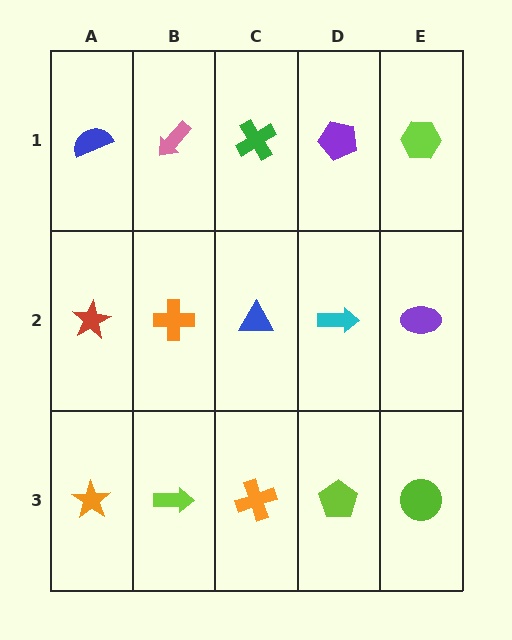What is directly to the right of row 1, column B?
A green cross.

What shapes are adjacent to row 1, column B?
An orange cross (row 2, column B), a blue semicircle (row 1, column A), a green cross (row 1, column C).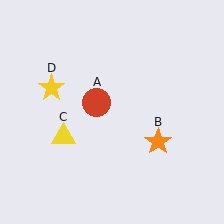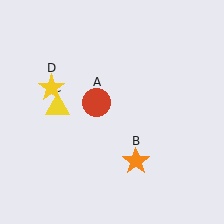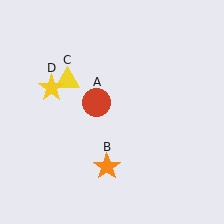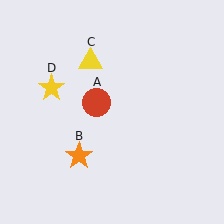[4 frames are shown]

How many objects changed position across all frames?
2 objects changed position: orange star (object B), yellow triangle (object C).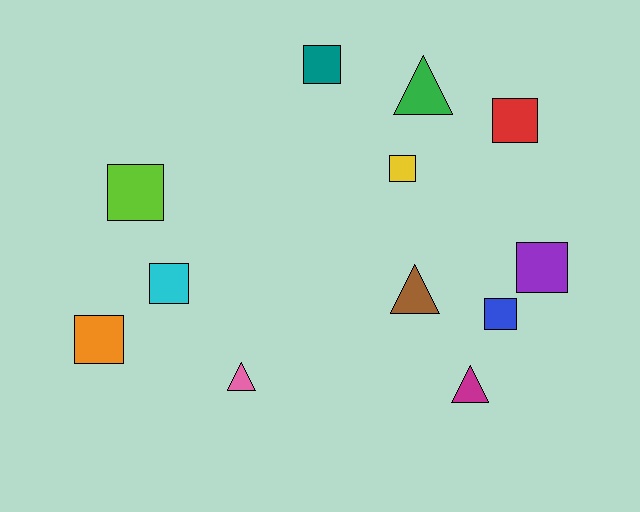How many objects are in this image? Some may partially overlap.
There are 12 objects.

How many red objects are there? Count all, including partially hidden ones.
There is 1 red object.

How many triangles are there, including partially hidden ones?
There are 4 triangles.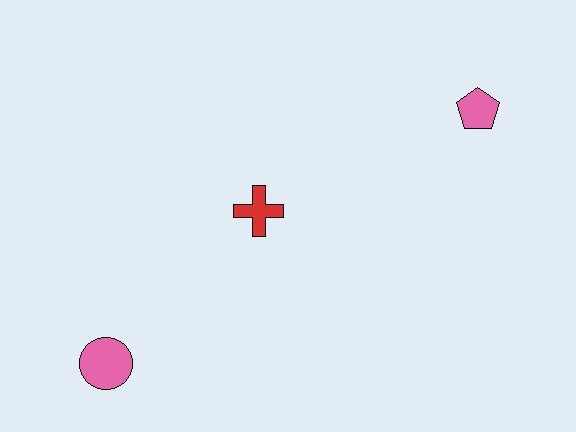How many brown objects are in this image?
There are no brown objects.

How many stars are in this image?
There are no stars.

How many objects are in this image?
There are 3 objects.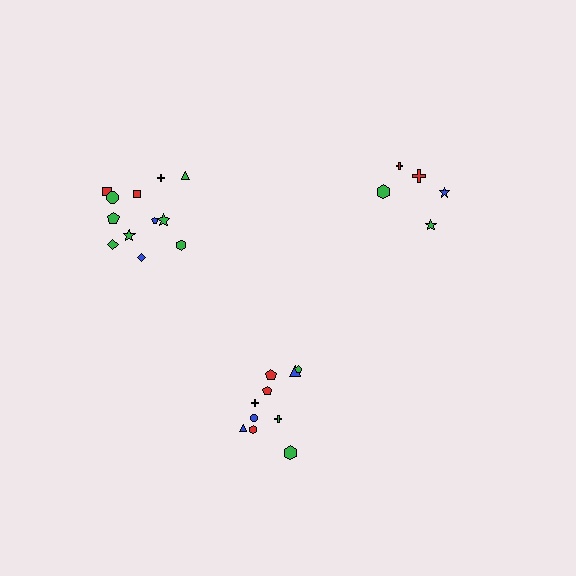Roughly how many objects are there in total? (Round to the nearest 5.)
Roughly 25 objects in total.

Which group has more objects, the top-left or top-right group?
The top-left group.